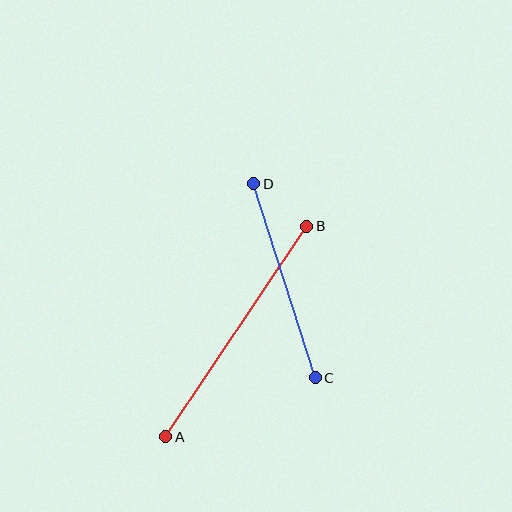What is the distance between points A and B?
The distance is approximately 254 pixels.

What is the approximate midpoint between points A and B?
The midpoint is at approximately (236, 332) pixels.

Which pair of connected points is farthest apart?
Points A and B are farthest apart.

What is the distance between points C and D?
The distance is approximately 204 pixels.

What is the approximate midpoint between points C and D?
The midpoint is at approximately (285, 281) pixels.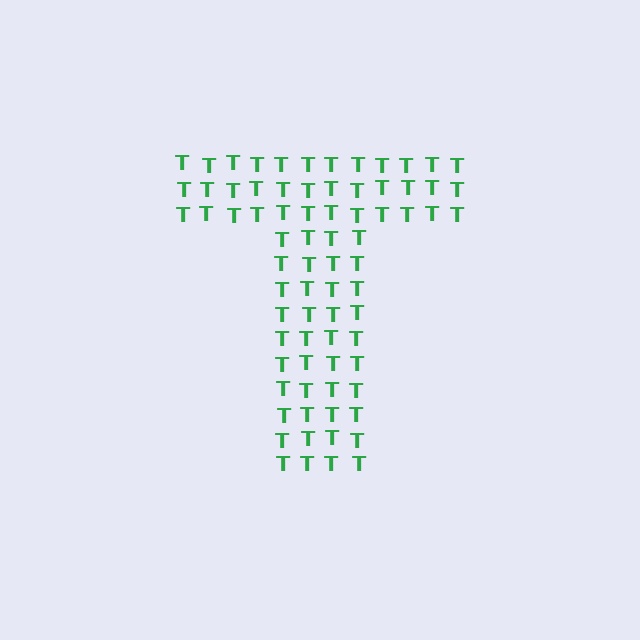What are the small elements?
The small elements are letter T's.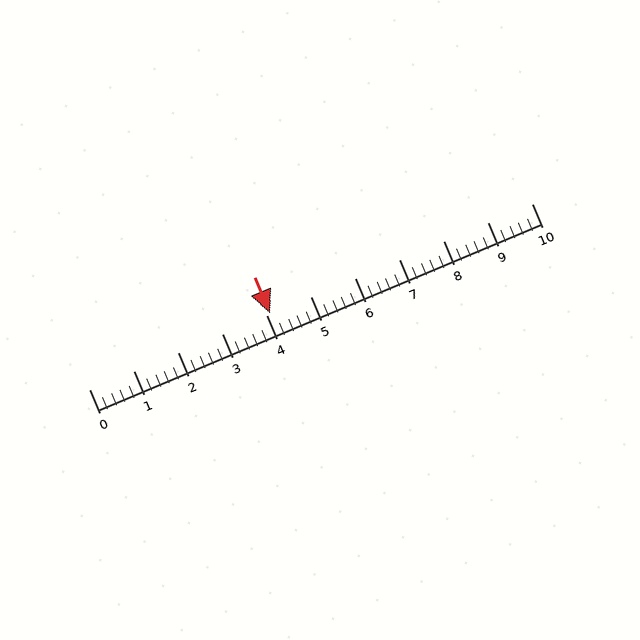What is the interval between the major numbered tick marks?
The major tick marks are spaced 1 units apart.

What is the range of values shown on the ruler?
The ruler shows values from 0 to 10.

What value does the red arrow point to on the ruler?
The red arrow points to approximately 4.1.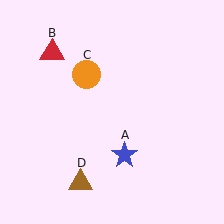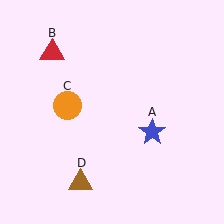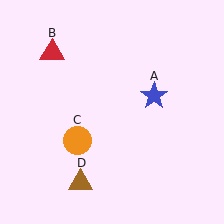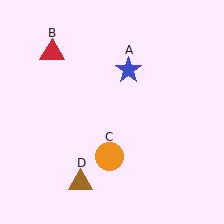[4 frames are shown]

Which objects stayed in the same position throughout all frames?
Red triangle (object B) and brown triangle (object D) remained stationary.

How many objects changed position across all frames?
2 objects changed position: blue star (object A), orange circle (object C).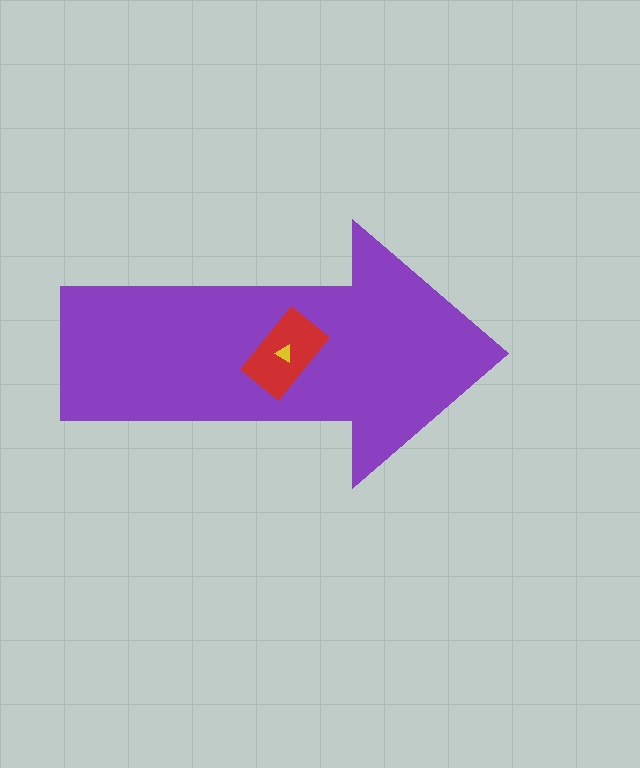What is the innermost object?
The yellow triangle.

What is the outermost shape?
The purple arrow.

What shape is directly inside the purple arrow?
The red rectangle.